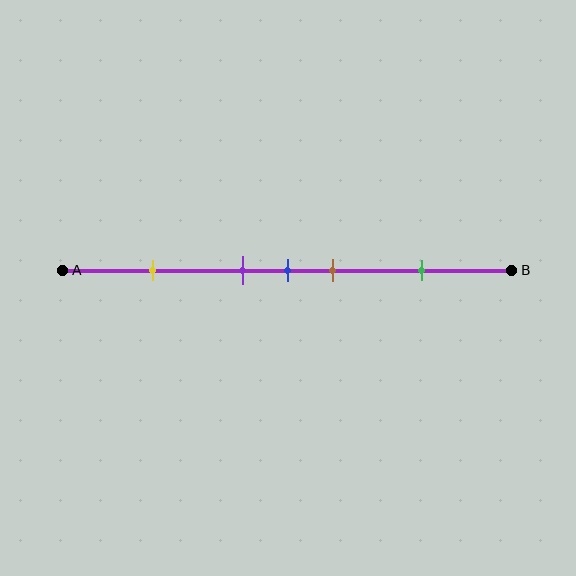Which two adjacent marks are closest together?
The purple and blue marks are the closest adjacent pair.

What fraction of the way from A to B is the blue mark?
The blue mark is approximately 50% (0.5) of the way from A to B.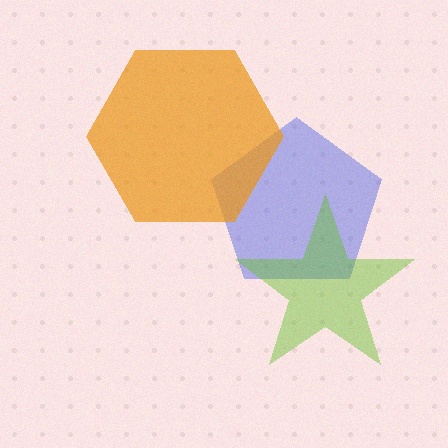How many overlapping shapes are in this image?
There are 3 overlapping shapes in the image.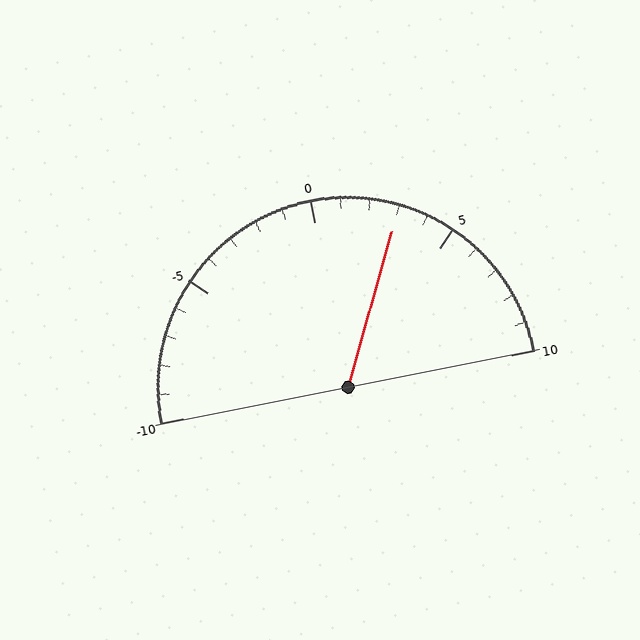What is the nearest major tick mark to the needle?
The nearest major tick mark is 5.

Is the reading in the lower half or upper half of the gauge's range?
The reading is in the upper half of the range (-10 to 10).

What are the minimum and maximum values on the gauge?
The gauge ranges from -10 to 10.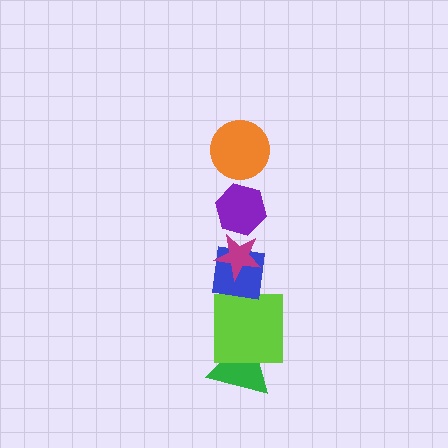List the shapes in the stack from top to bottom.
From top to bottom: the orange circle, the purple hexagon, the magenta star, the blue square, the lime square, the green triangle.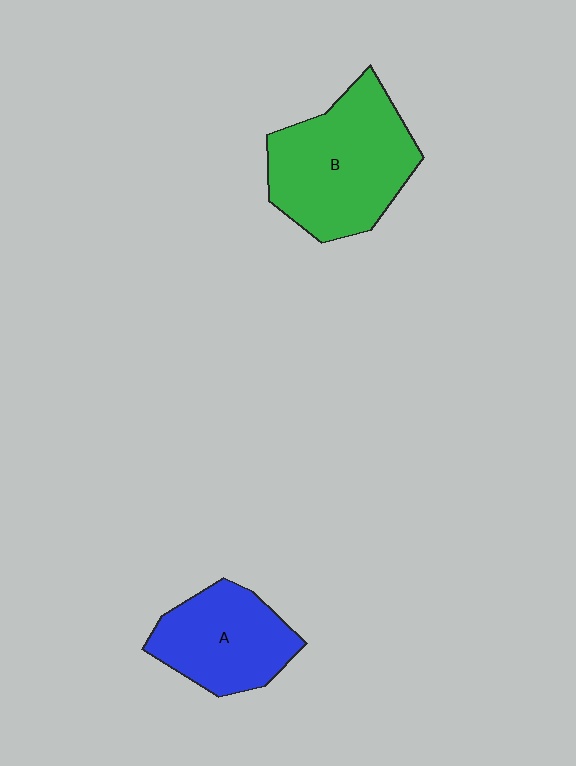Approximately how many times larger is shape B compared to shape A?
Approximately 1.4 times.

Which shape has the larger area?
Shape B (green).